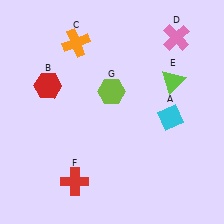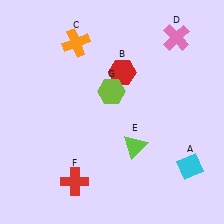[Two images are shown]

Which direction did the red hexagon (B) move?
The red hexagon (B) moved right.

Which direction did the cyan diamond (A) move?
The cyan diamond (A) moved down.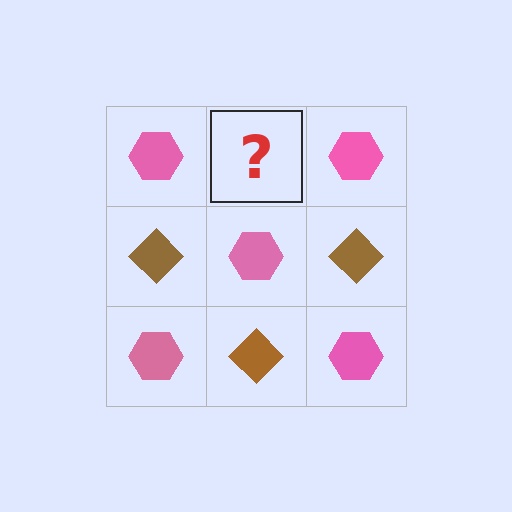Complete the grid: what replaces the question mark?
The question mark should be replaced with a brown diamond.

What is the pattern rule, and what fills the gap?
The rule is that it alternates pink hexagon and brown diamond in a checkerboard pattern. The gap should be filled with a brown diamond.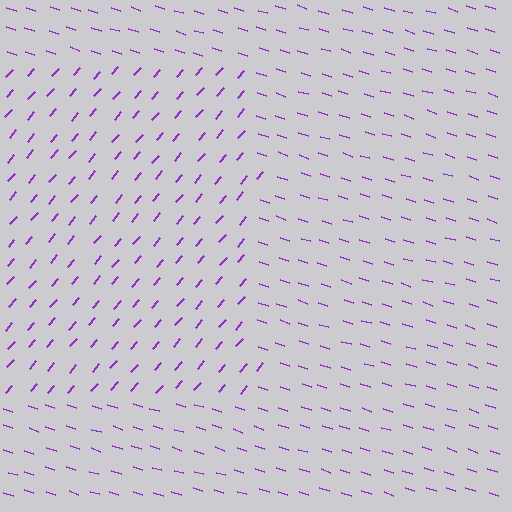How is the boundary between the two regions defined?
The boundary is defined purely by a change in line orientation (approximately 68 degrees difference). All lines are the same color and thickness.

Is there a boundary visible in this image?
Yes, there is a texture boundary formed by a change in line orientation.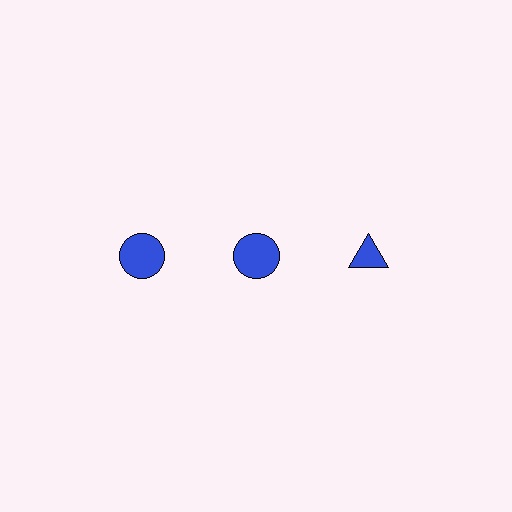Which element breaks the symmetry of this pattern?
The blue triangle in the top row, center column breaks the symmetry. All other shapes are blue circles.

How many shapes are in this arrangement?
There are 3 shapes arranged in a grid pattern.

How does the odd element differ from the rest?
It has a different shape: triangle instead of circle.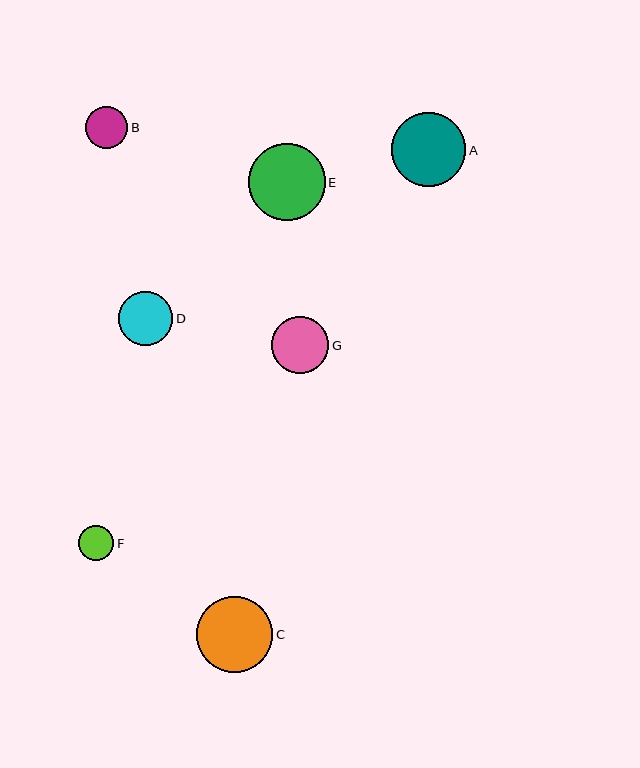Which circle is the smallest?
Circle F is the smallest with a size of approximately 35 pixels.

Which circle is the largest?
Circle E is the largest with a size of approximately 77 pixels.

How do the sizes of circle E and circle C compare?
Circle E and circle C are approximately the same size.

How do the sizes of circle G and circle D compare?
Circle G and circle D are approximately the same size.